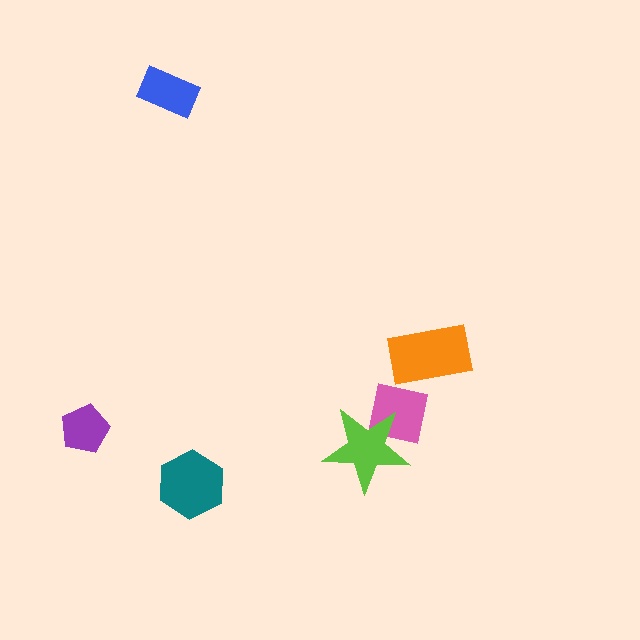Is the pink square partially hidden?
Yes, it is partially covered by another shape.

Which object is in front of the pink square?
The lime star is in front of the pink square.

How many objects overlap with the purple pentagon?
0 objects overlap with the purple pentagon.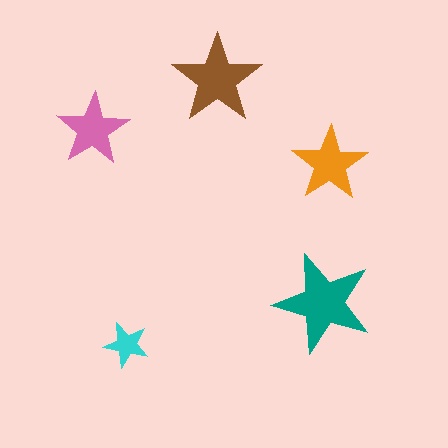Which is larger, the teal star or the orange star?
The teal one.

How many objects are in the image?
There are 5 objects in the image.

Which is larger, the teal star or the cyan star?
The teal one.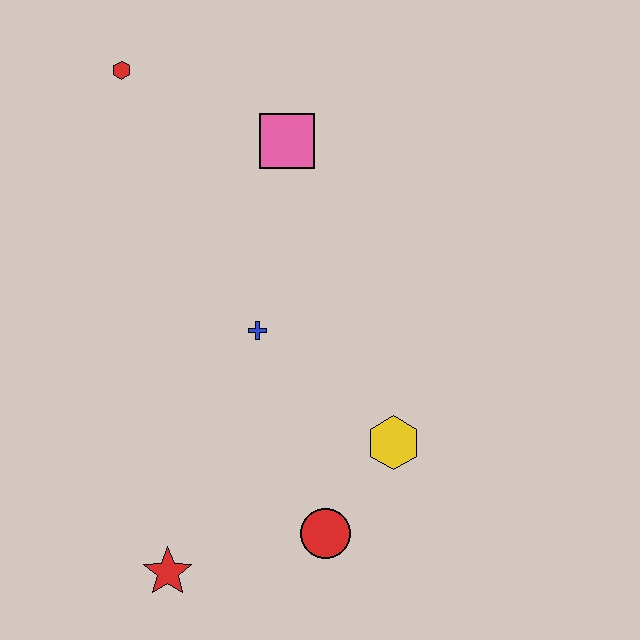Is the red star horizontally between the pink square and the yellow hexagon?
No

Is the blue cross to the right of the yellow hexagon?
No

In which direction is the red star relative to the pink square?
The red star is below the pink square.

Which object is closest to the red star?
The red circle is closest to the red star.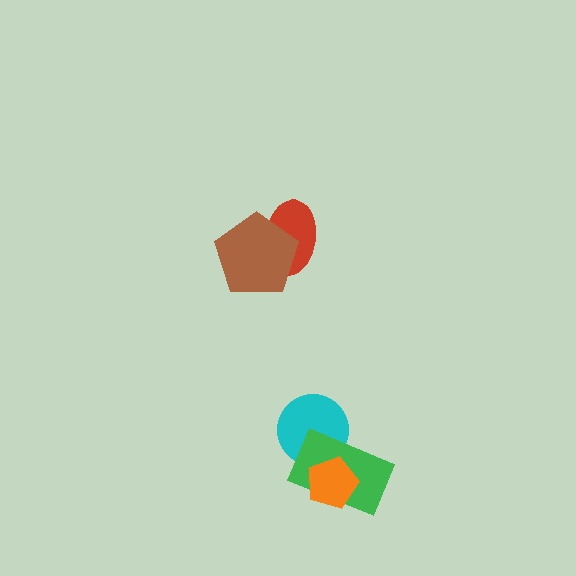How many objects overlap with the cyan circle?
2 objects overlap with the cyan circle.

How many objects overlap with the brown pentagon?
1 object overlaps with the brown pentagon.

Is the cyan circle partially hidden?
Yes, it is partially covered by another shape.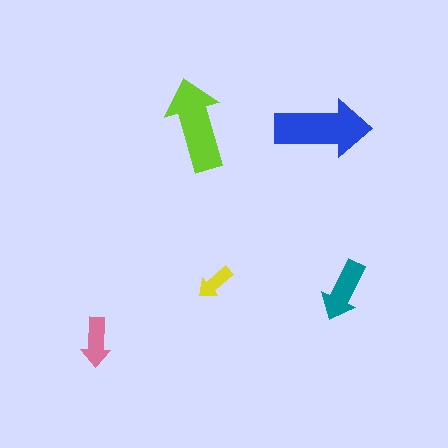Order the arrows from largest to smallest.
the blue one, the lime one, the teal one, the pink one, the yellow one.